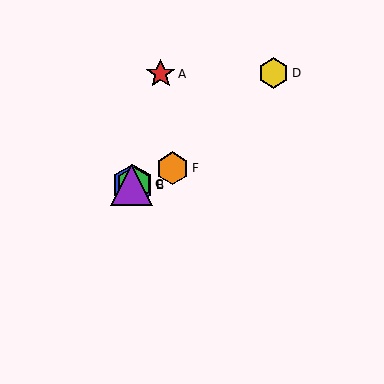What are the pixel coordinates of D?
Object D is at (273, 73).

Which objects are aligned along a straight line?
Objects B, C, E, F are aligned along a straight line.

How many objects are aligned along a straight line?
4 objects (B, C, E, F) are aligned along a straight line.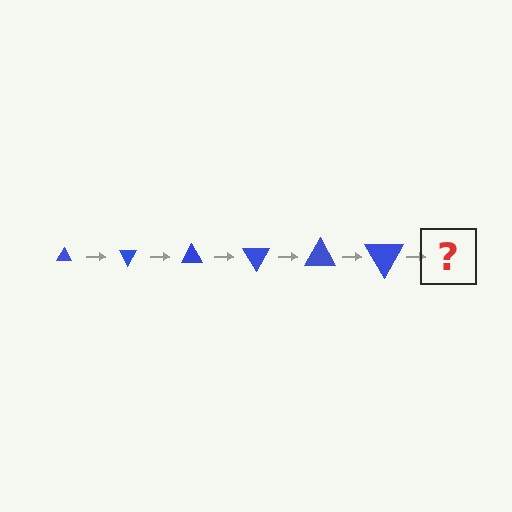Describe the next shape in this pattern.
It should be a triangle, larger than the previous one and rotated 360 degrees from the start.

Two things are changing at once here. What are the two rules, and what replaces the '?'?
The two rules are that the triangle grows larger each step and it rotates 60 degrees each step. The '?' should be a triangle, larger than the previous one and rotated 360 degrees from the start.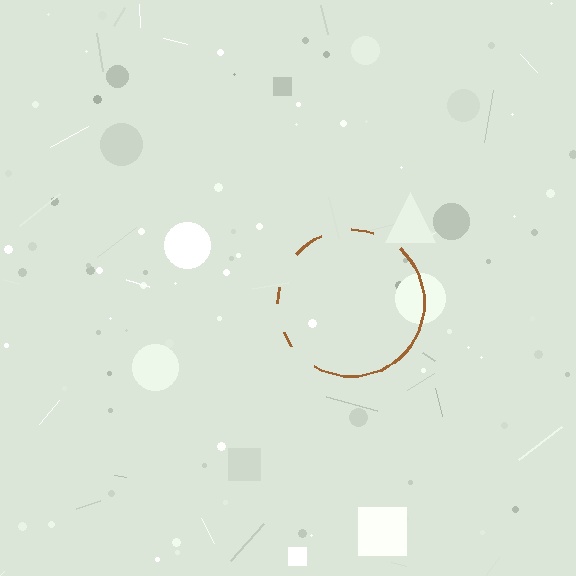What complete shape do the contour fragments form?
The contour fragments form a circle.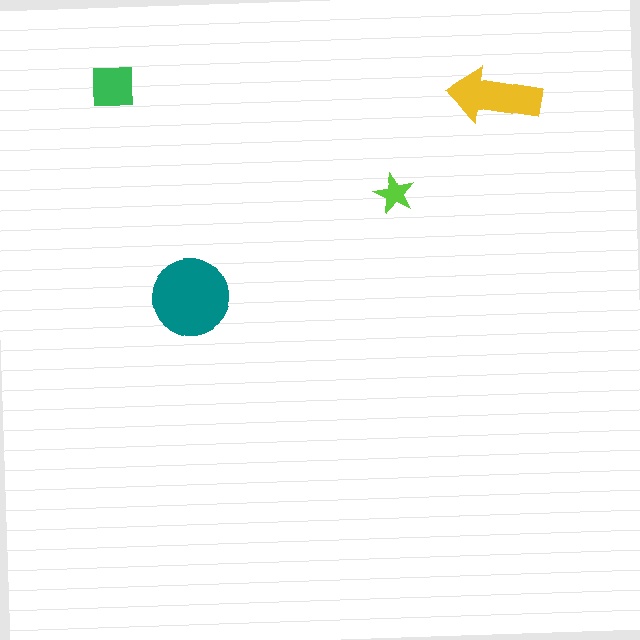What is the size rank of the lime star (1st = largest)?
4th.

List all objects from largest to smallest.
The teal circle, the yellow arrow, the green square, the lime star.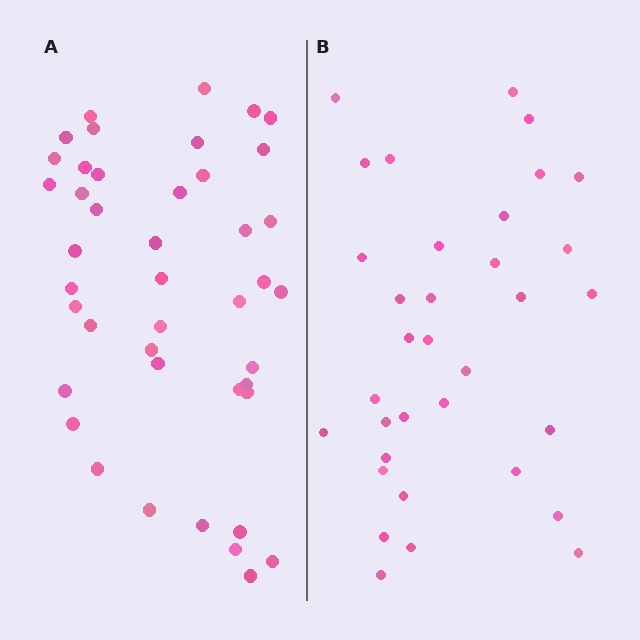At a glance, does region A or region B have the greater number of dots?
Region A (the left region) has more dots.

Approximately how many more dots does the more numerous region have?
Region A has roughly 8 or so more dots than region B.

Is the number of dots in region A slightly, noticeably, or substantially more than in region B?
Region A has noticeably more, but not dramatically so. The ratio is roughly 1.3 to 1.